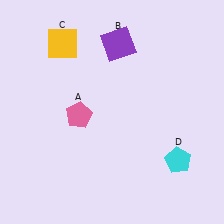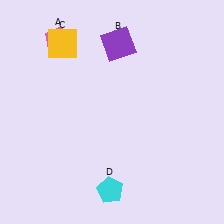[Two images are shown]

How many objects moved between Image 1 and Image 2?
2 objects moved between the two images.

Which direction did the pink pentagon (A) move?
The pink pentagon (A) moved up.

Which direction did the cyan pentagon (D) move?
The cyan pentagon (D) moved left.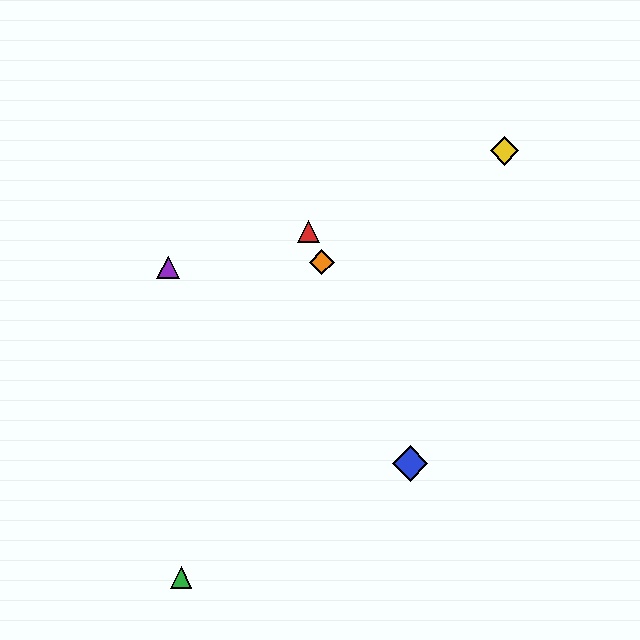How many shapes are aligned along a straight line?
3 shapes (the red triangle, the blue diamond, the orange diamond) are aligned along a straight line.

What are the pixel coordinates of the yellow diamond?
The yellow diamond is at (505, 151).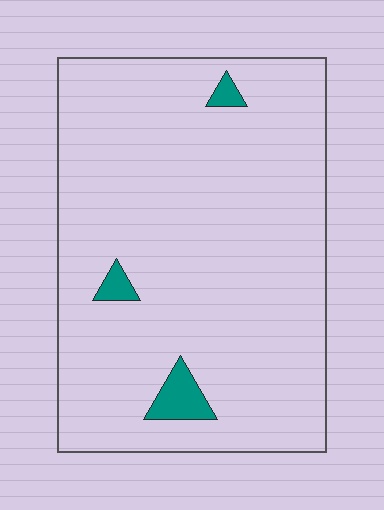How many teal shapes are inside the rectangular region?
3.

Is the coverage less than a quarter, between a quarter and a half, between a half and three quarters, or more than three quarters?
Less than a quarter.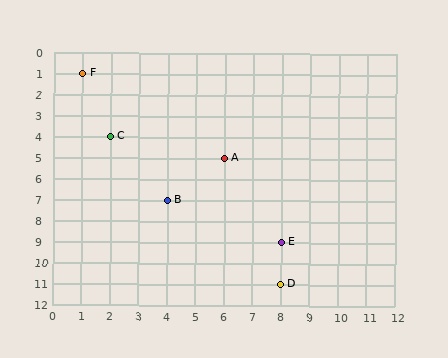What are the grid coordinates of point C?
Point C is at grid coordinates (2, 4).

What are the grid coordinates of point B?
Point B is at grid coordinates (4, 7).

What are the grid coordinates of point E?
Point E is at grid coordinates (8, 9).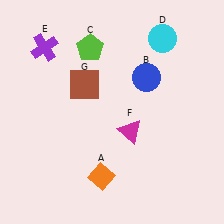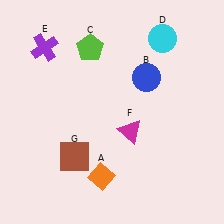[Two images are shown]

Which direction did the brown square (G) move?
The brown square (G) moved down.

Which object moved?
The brown square (G) moved down.